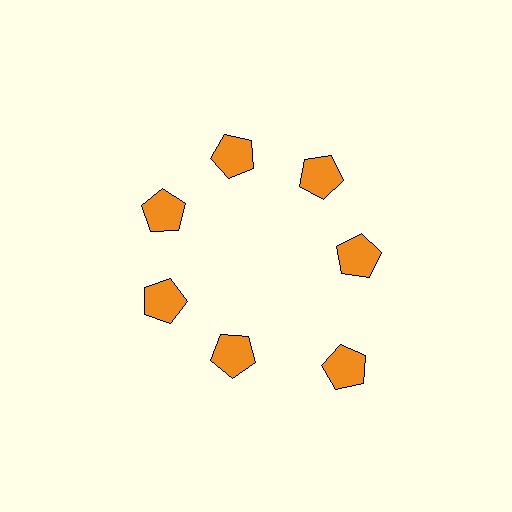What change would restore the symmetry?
The symmetry would be restored by moving it inward, back onto the ring so that all 7 pentagons sit at equal angles and equal distance from the center.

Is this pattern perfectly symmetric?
No. The 7 orange pentagons are arranged in a ring, but one element near the 5 o'clock position is pushed outward from the center, breaking the 7-fold rotational symmetry.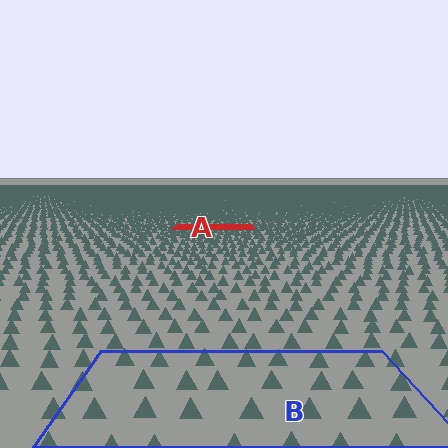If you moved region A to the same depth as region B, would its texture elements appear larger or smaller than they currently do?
They would appear larger. At a closer depth, the same texture elements are projected at a bigger on-screen size.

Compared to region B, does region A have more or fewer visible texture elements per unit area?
Region A has more texture elements per unit area — they are packed more densely because it is farther away.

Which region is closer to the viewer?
Region B is closer. The texture elements there are larger and more spread out.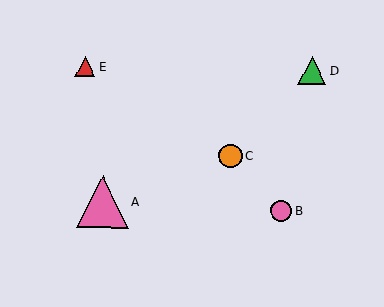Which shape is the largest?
The pink triangle (labeled A) is the largest.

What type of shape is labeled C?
Shape C is an orange circle.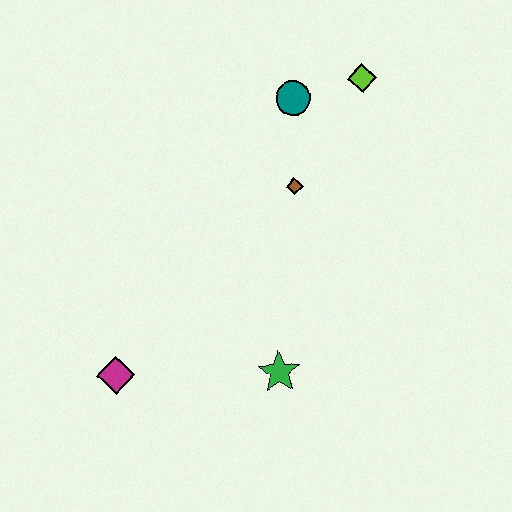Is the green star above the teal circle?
No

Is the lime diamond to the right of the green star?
Yes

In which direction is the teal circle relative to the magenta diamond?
The teal circle is above the magenta diamond.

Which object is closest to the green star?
The magenta diamond is closest to the green star.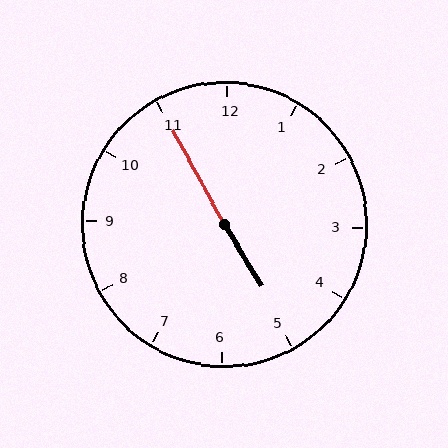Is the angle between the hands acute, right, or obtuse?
It is obtuse.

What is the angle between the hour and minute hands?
Approximately 178 degrees.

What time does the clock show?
4:55.